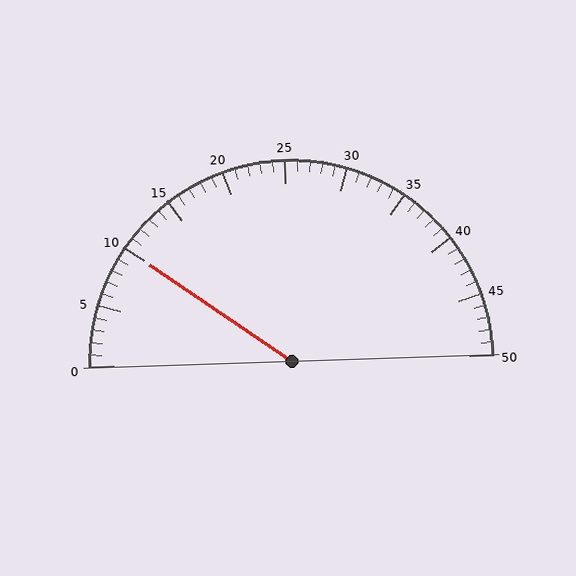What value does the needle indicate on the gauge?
The needle indicates approximately 10.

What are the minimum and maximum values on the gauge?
The gauge ranges from 0 to 50.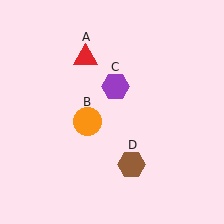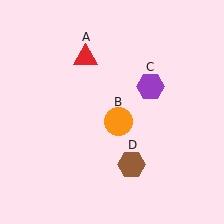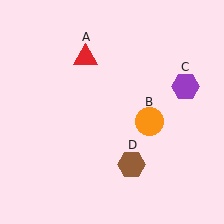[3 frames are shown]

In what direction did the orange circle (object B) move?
The orange circle (object B) moved right.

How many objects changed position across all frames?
2 objects changed position: orange circle (object B), purple hexagon (object C).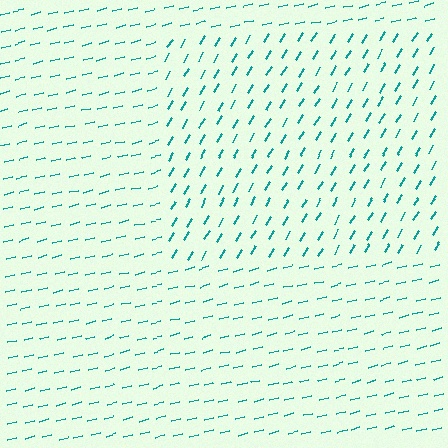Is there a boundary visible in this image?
Yes, there is a texture boundary formed by a change in line orientation.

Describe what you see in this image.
The image is filled with small teal line segments. A rectangle region in the image has lines oriented differently from the surrounding lines, creating a visible texture boundary.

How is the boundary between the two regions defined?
The boundary is defined purely by a change in line orientation (approximately 45 degrees difference). All lines are the same color and thickness.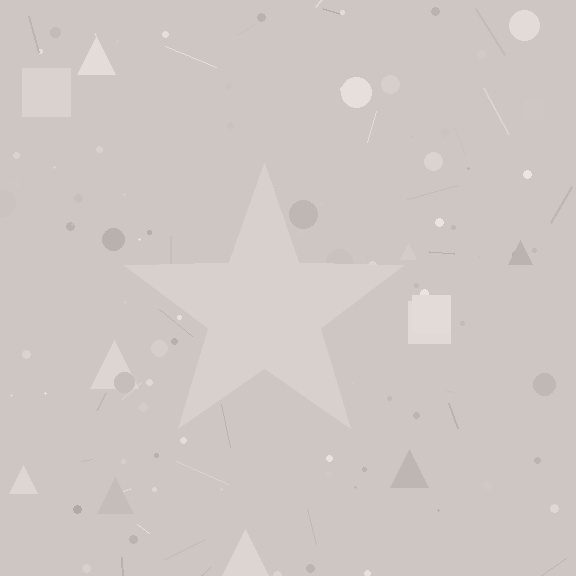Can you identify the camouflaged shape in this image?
The camouflaged shape is a star.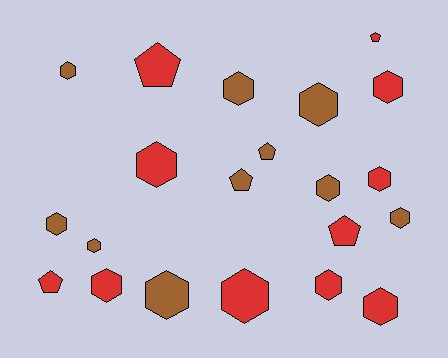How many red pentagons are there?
There are 4 red pentagons.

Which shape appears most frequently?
Hexagon, with 15 objects.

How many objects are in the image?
There are 21 objects.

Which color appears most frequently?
Red, with 11 objects.